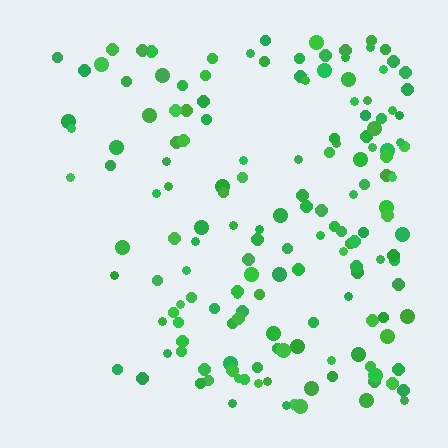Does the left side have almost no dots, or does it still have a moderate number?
Still a moderate number, just noticeably fewer than the right.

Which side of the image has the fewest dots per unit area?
The left.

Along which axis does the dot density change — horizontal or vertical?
Horizontal.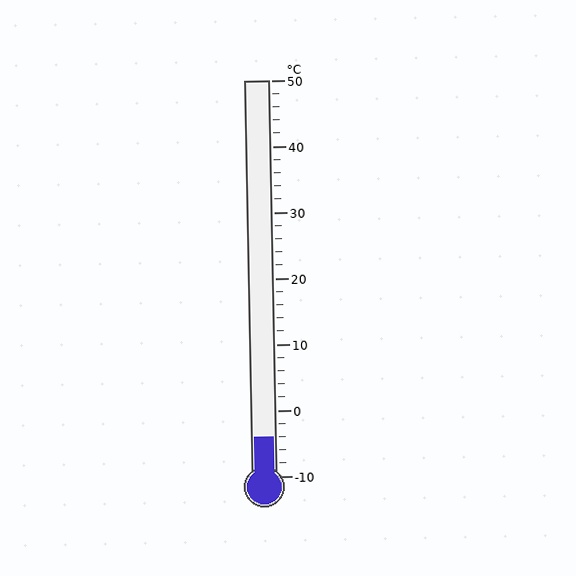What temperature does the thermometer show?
The thermometer shows approximately -4°C.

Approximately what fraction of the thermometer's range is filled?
The thermometer is filled to approximately 10% of its range.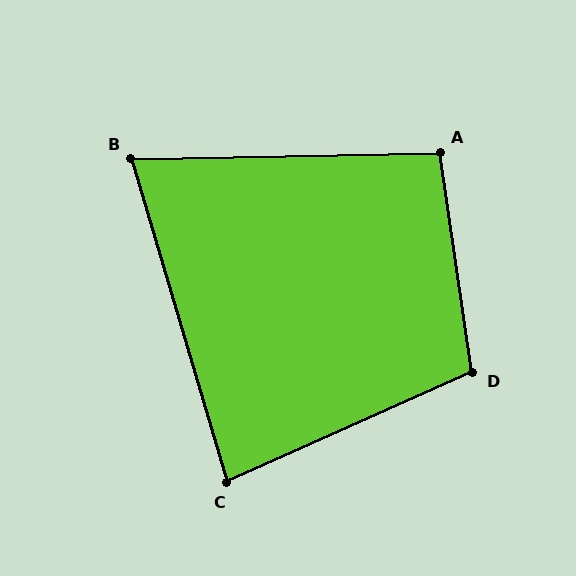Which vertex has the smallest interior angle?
B, at approximately 75 degrees.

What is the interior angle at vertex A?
Approximately 97 degrees (obtuse).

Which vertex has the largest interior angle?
D, at approximately 105 degrees.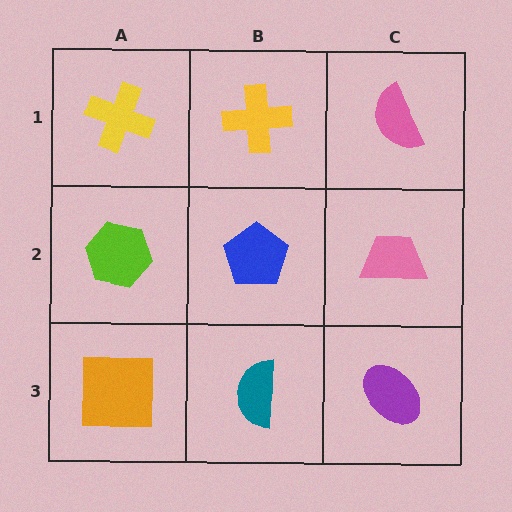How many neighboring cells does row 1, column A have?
2.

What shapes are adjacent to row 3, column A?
A lime hexagon (row 2, column A), a teal semicircle (row 3, column B).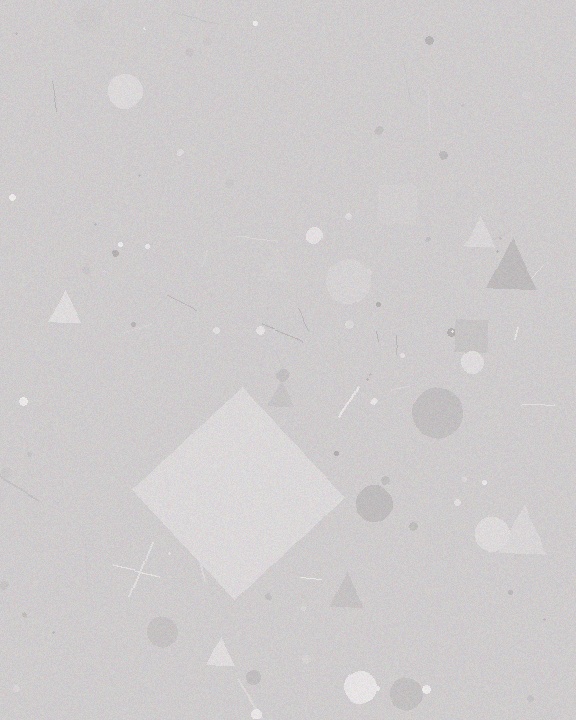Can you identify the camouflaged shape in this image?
The camouflaged shape is a diamond.